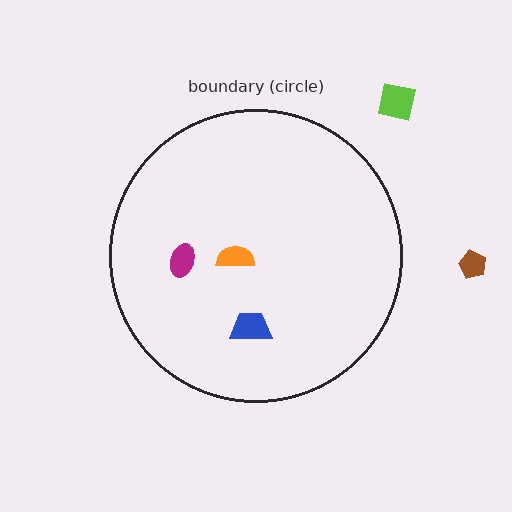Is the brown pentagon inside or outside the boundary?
Outside.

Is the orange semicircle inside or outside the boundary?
Inside.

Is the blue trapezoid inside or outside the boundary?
Inside.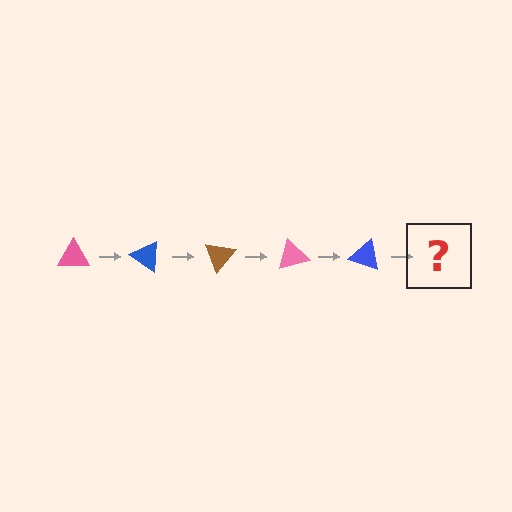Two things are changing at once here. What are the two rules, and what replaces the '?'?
The two rules are that it rotates 35 degrees each step and the color cycles through pink, blue, and brown. The '?' should be a brown triangle, rotated 175 degrees from the start.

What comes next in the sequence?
The next element should be a brown triangle, rotated 175 degrees from the start.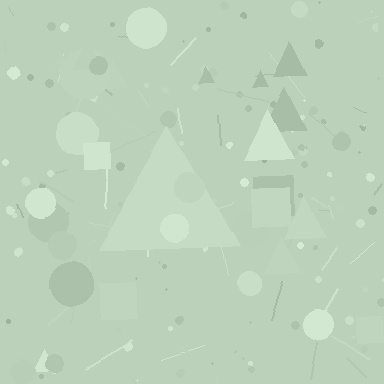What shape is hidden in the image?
A triangle is hidden in the image.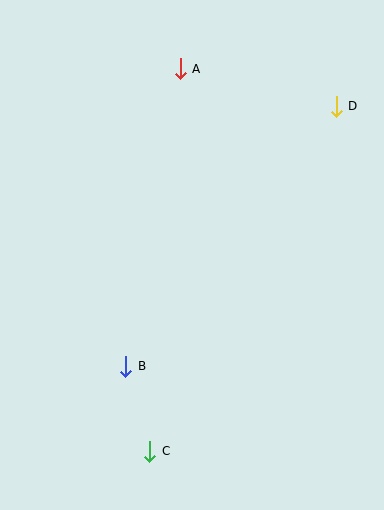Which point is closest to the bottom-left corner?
Point C is closest to the bottom-left corner.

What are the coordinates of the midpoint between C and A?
The midpoint between C and A is at (165, 260).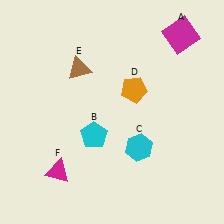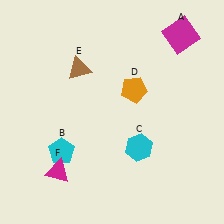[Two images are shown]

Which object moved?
The cyan pentagon (B) moved left.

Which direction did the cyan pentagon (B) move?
The cyan pentagon (B) moved left.